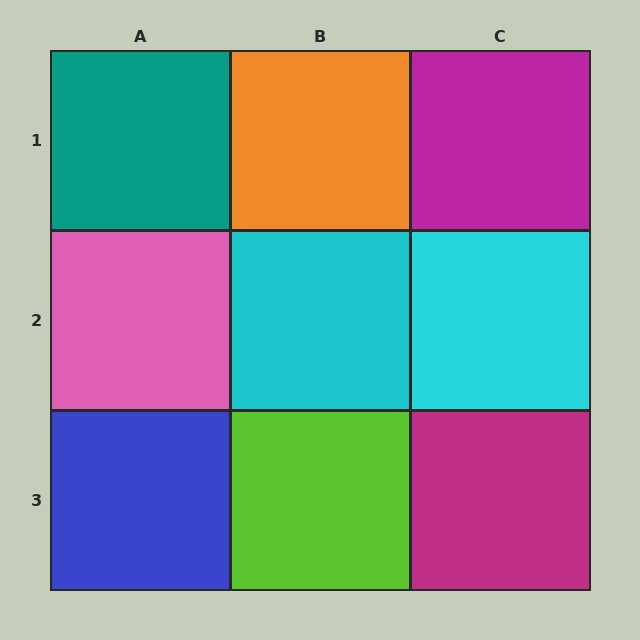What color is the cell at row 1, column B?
Orange.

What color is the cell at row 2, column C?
Cyan.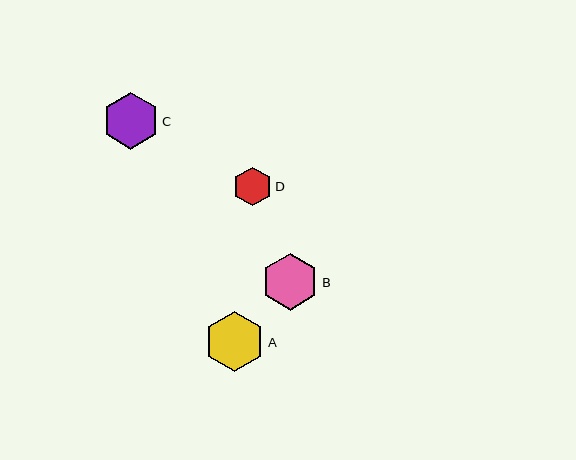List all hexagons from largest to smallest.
From largest to smallest: A, C, B, D.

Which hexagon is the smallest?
Hexagon D is the smallest with a size of approximately 39 pixels.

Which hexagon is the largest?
Hexagon A is the largest with a size of approximately 60 pixels.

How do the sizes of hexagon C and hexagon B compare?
Hexagon C and hexagon B are approximately the same size.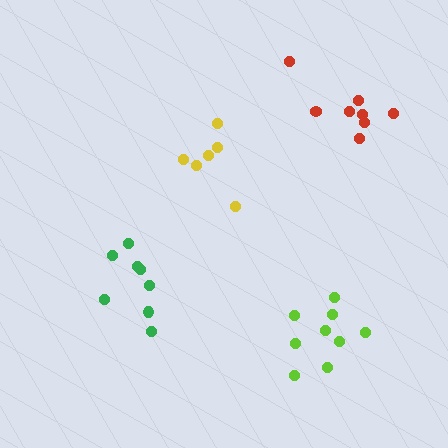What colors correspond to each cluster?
The clusters are colored: yellow, red, lime, green.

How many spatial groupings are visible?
There are 4 spatial groupings.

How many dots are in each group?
Group 1: 6 dots, Group 2: 8 dots, Group 3: 9 dots, Group 4: 8 dots (31 total).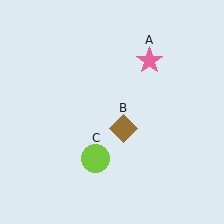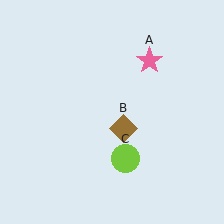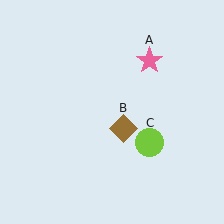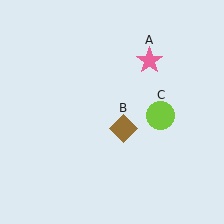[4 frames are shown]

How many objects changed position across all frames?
1 object changed position: lime circle (object C).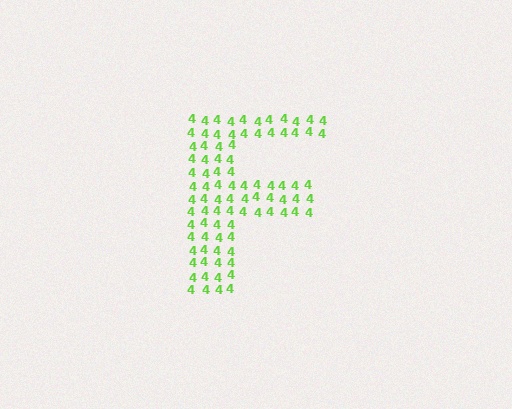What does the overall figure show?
The overall figure shows the letter F.